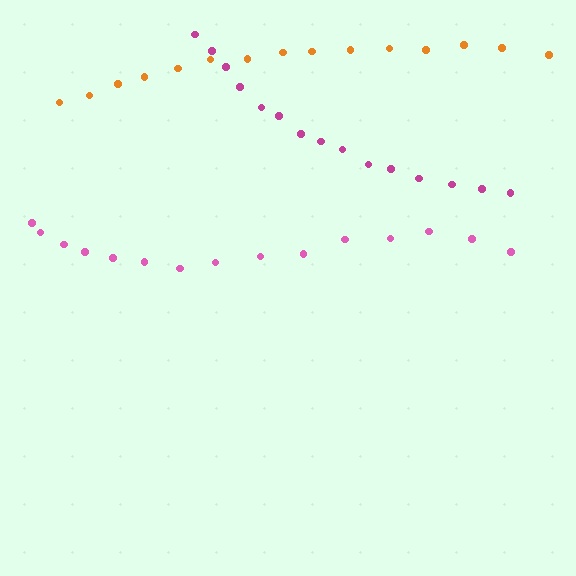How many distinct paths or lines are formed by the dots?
There are 3 distinct paths.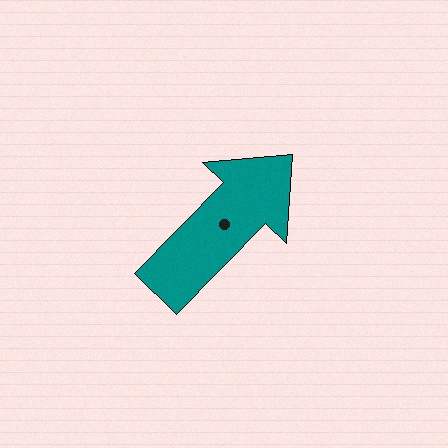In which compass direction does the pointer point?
Northeast.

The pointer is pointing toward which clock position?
Roughly 1 o'clock.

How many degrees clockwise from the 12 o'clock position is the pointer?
Approximately 44 degrees.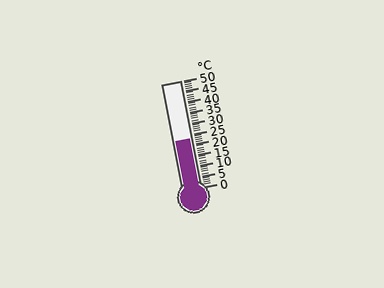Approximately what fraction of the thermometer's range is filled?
The thermometer is filled to approximately 45% of its range.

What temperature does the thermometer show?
The thermometer shows approximately 23°C.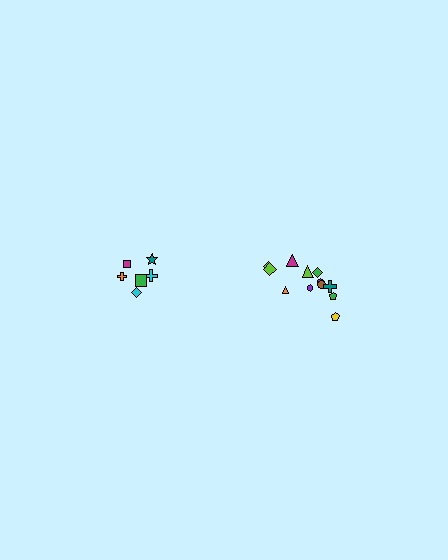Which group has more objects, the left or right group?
The right group.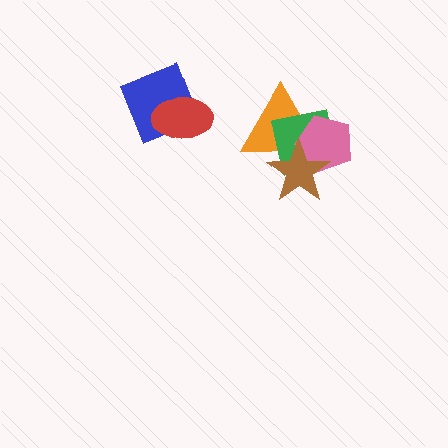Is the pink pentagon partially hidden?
Yes, it is partially covered by another shape.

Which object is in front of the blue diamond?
The red ellipse is in front of the blue diamond.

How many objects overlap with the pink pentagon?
3 objects overlap with the pink pentagon.